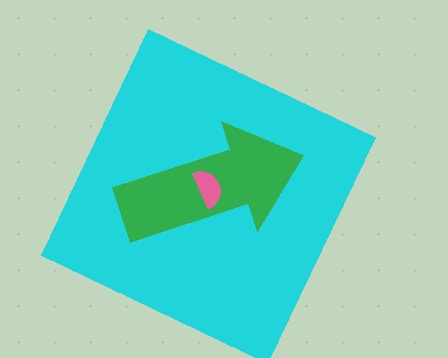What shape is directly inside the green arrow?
The pink semicircle.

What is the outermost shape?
The cyan square.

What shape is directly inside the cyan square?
The green arrow.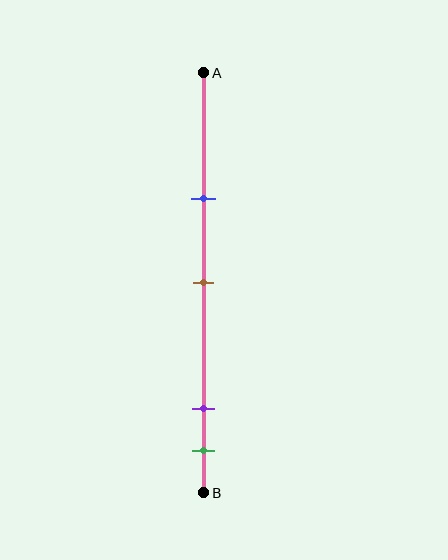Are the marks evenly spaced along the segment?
No, the marks are not evenly spaced.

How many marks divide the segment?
There are 4 marks dividing the segment.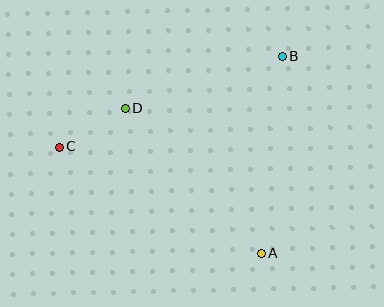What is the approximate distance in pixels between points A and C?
The distance between A and C is approximately 228 pixels.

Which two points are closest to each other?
Points C and D are closest to each other.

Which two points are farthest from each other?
Points B and C are farthest from each other.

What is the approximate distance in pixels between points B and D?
The distance between B and D is approximately 165 pixels.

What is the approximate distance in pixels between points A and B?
The distance between A and B is approximately 198 pixels.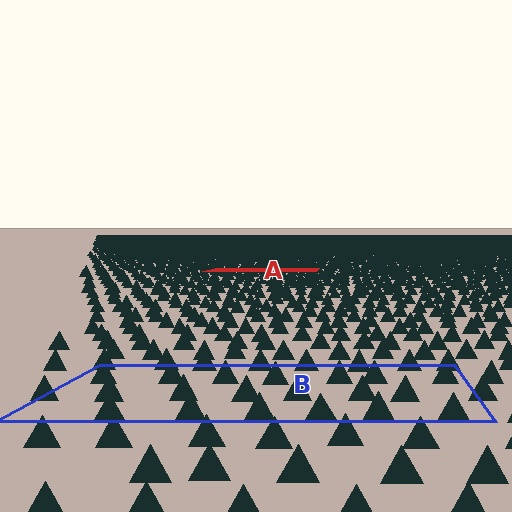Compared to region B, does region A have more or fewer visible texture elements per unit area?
Region A has more texture elements per unit area — they are packed more densely because it is farther away.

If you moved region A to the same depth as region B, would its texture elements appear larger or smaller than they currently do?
They would appear larger. At a closer depth, the same texture elements are projected at a bigger on-screen size.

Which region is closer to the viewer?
Region B is closer. The texture elements there are larger and more spread out.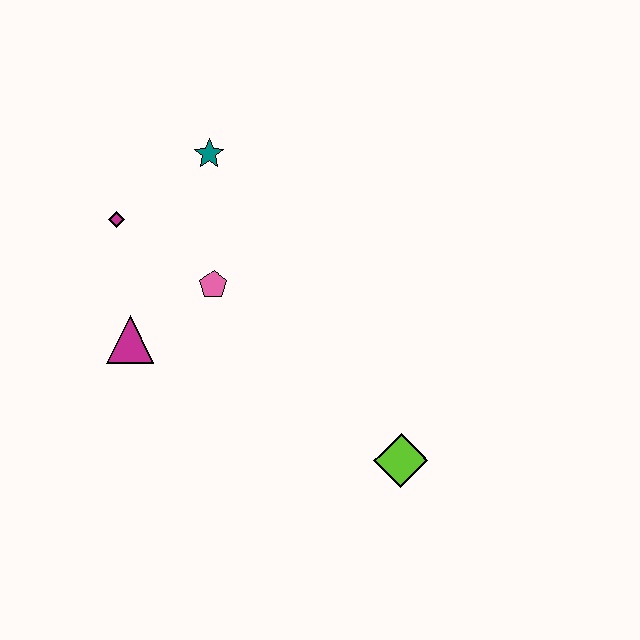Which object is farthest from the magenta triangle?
The lime diamond is farthest from the magenta triangle.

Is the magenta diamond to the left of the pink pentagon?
Yes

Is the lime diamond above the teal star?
No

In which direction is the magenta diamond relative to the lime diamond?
The magenta diamond is to the left of the lime diamond.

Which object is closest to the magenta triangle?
The pink pentagon is closest to the magenta triangle.